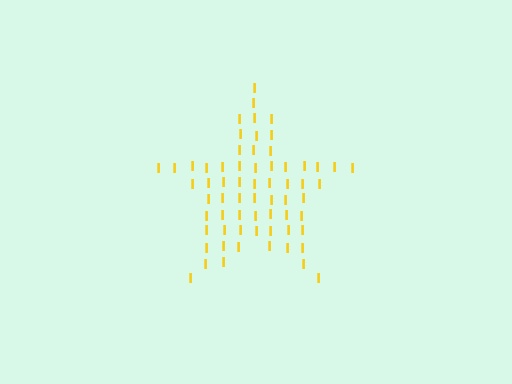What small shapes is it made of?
It is made of small letter I's.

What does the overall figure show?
The overall figure shows a star.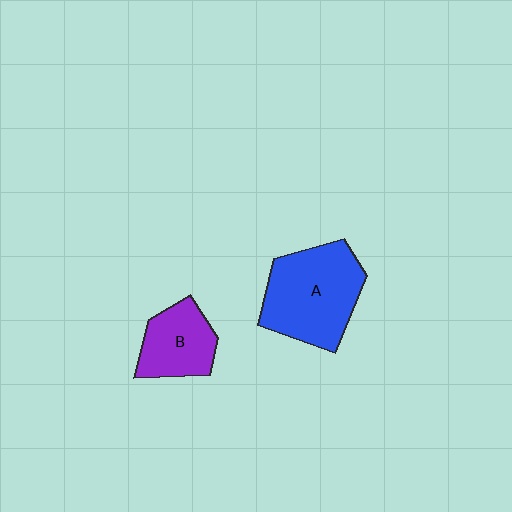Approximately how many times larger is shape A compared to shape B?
Approximately 1.7 times.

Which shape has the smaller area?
Shape B (purple).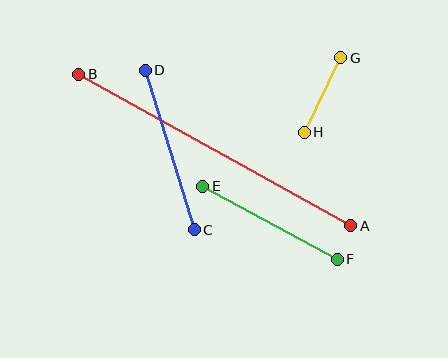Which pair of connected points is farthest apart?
Points A and B are farthest apart.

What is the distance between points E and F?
The distance is approximately 153 pixels.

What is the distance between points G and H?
The distance is approximately 83 pixels.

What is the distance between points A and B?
The distance is approximately 311 pixels.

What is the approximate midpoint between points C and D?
The midpoint is at approximately (170, 150) pixels.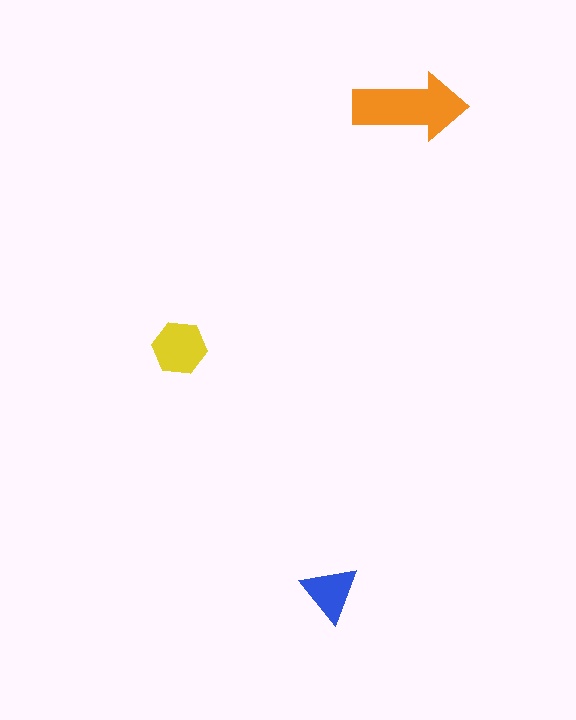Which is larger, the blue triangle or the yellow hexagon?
The yellow hexagon.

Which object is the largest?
The orange arrow.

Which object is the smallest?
The blue triangle.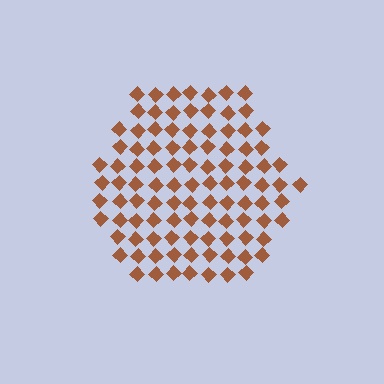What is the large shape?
The large shape is a hexagon.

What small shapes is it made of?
It is made of small diamonds.